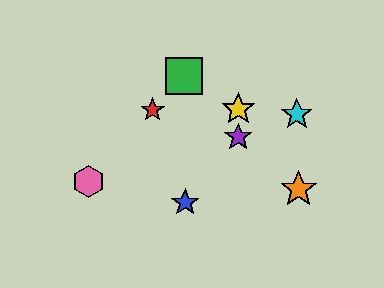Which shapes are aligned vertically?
The yellow star, the purple star are aligned vertically.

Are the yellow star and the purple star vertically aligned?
Yes, both are at x≈238.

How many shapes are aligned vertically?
2 shapes (the yellow star, the purple star) are aligned vertically.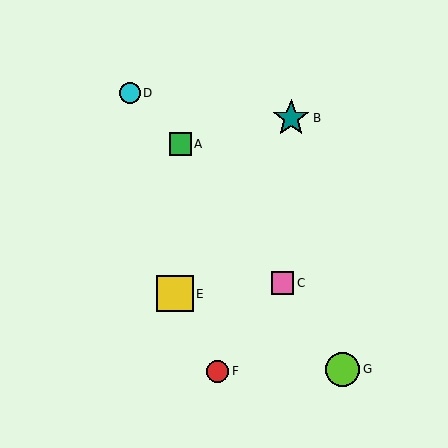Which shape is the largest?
The teal star (labeled B) is the largest.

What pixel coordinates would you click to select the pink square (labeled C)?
Click at (283, 283) to select the pink square C.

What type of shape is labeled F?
Shape F is a red circle.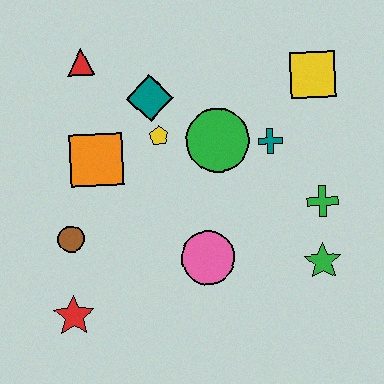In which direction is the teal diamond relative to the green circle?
The teal diamond is to the left of the green circle.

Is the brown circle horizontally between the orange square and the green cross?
No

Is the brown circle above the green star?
Yes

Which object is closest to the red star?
The brown circle is closest to the red star.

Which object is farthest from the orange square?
The green star is farthest from the orange square.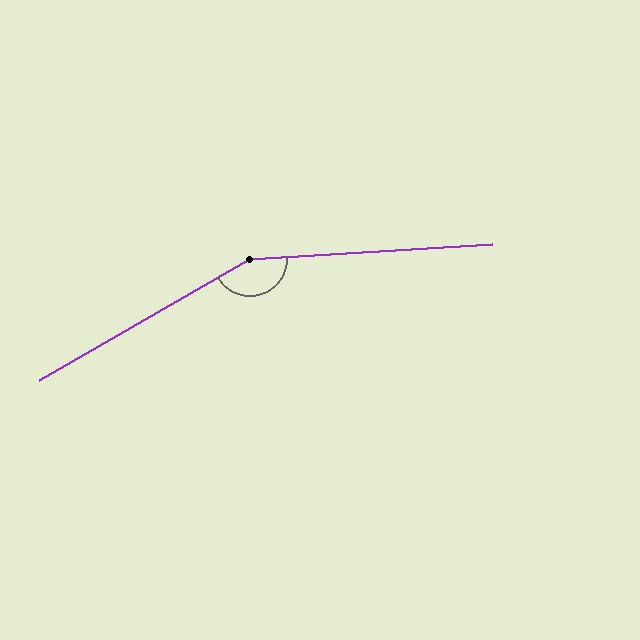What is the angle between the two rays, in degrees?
Approximately 154 degrees.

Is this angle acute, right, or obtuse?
It is obtuse.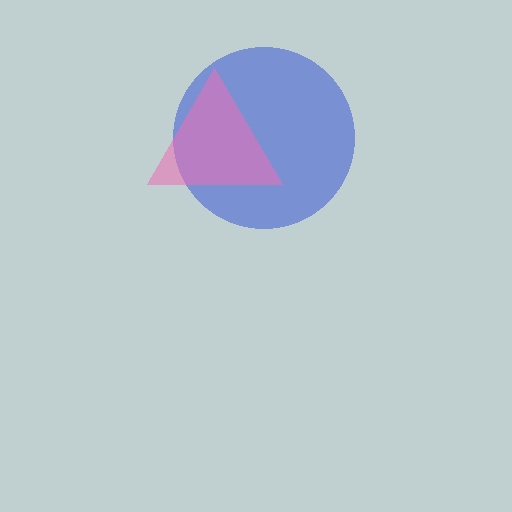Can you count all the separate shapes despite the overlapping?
Yes, there are 2 separate shapes.